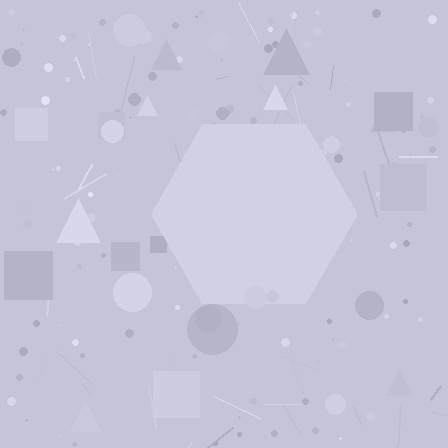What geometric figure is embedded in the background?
A hexagon is embedded in the background.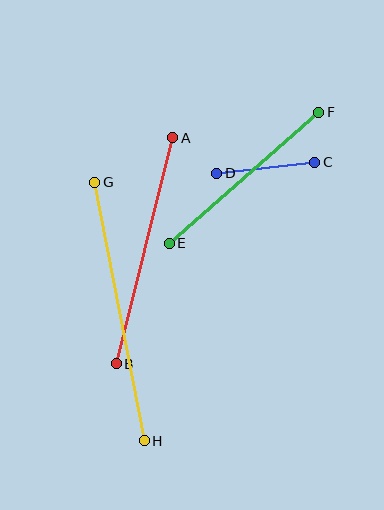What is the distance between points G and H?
The distance is approximately 263 pixels.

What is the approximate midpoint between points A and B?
The midpoint is at approximately (144, 251) pixels.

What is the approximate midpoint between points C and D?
The midpoint is at approximately (266, 168) pixels.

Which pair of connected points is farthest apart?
Points G and H are farthest apart.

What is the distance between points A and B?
The distance is approximately 233 pixels.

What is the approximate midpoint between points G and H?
The midpoint is at approximately (120, 312) pixels.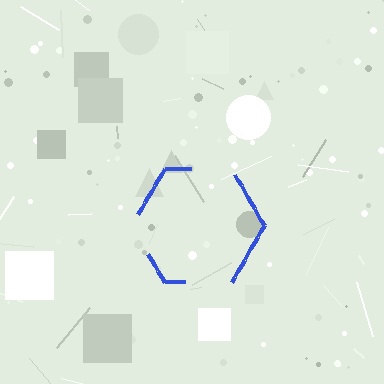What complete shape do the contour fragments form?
The contour fragments form a hexagon.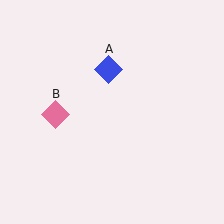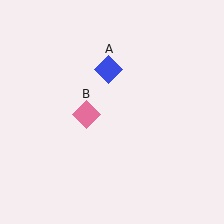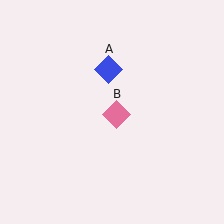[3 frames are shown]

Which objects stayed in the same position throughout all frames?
Blue diamond (object A) remained stationary.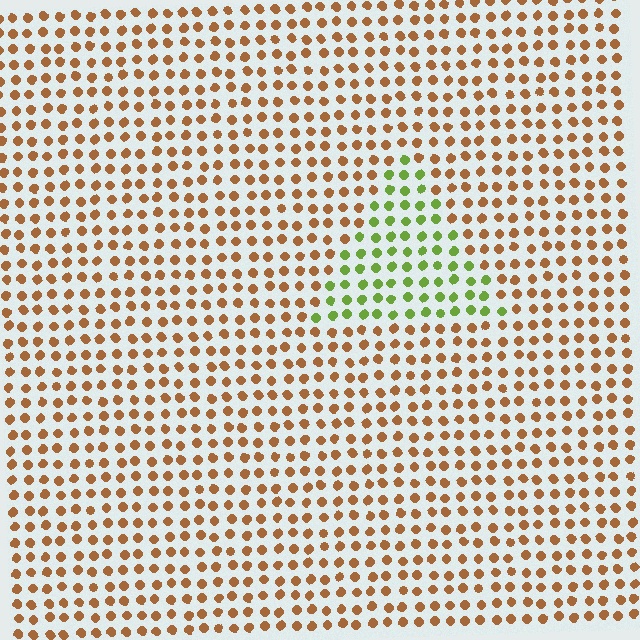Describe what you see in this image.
The image is filled with small brown elements in a uniform arrangement. A triangle-shaped region is visible where the elements are tinted to a slightly different hue, forming a subtle color boundary.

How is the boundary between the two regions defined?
The boundary is defined purely by a slight shift in hue (about 68 degrees). Spacing, size, and orientation are identical on both sides.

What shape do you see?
I see a triangle.